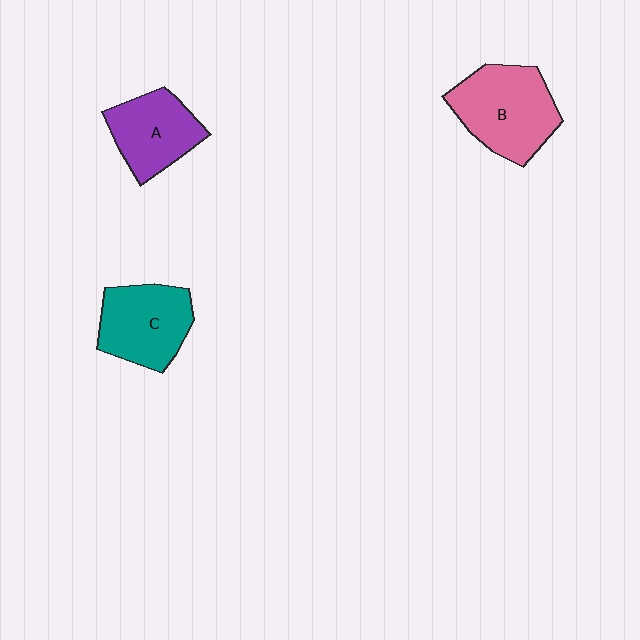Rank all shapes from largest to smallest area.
From largest to smallest: B (pink), C (teal), A (purple).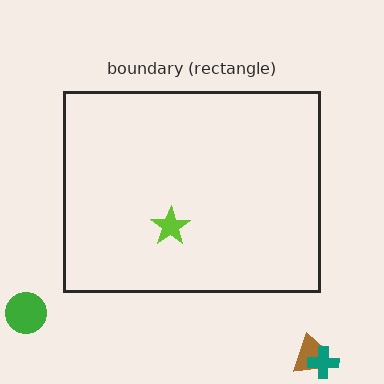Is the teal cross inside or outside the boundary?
Outside.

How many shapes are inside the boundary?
1 inside, 3 outside.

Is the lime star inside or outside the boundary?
Inside.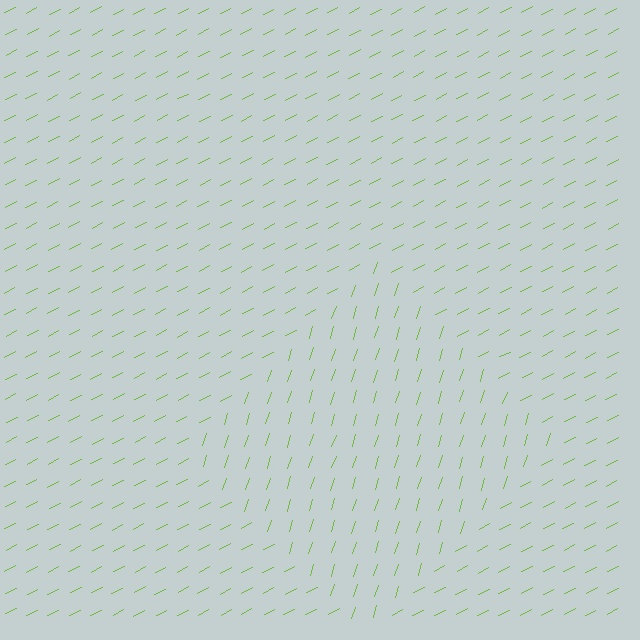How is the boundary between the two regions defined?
The boundary is defined purely by a change in line orientation (approximately 45 degrees difference). All lines are the same color and thickness.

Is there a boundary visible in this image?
Yes, there is a texture boundary formed by a change in line orientation.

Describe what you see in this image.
The image is filled with small lime line segments. A diamond region in the image has lines oriented differently from the surrounding lines, creating a visible texture boundary.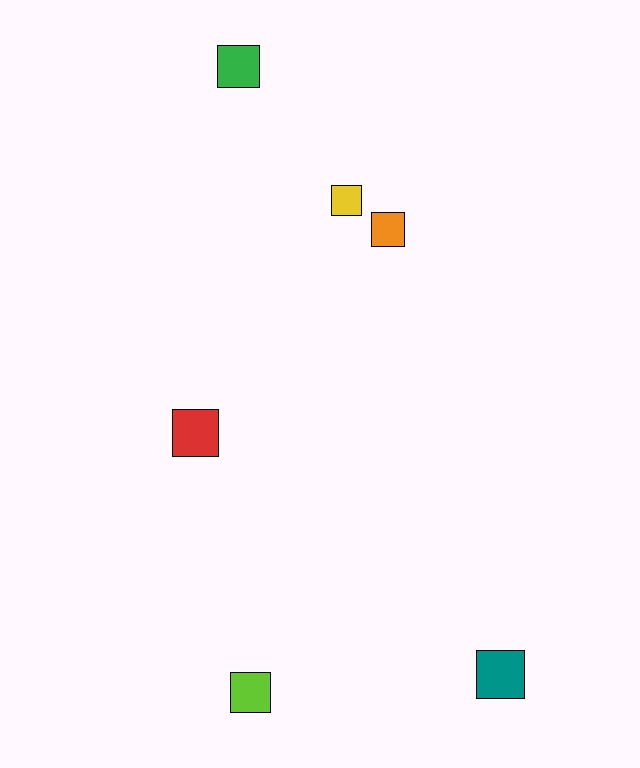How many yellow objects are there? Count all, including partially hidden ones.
There is 1 yellow object.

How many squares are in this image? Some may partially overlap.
There are 6 squares.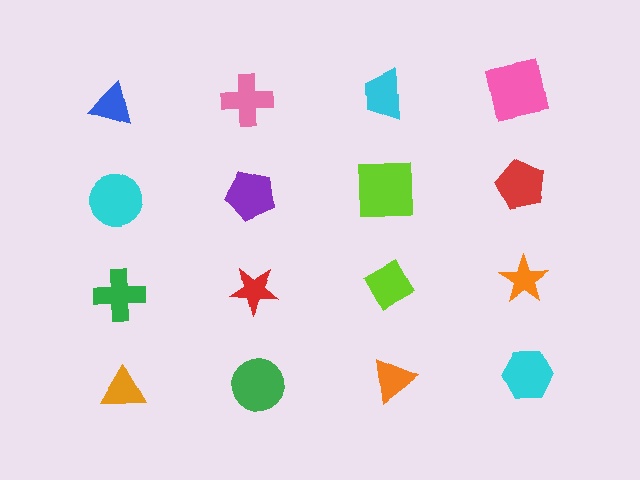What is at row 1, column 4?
A pink square.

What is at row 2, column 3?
A lime square.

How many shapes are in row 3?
4 shapes.